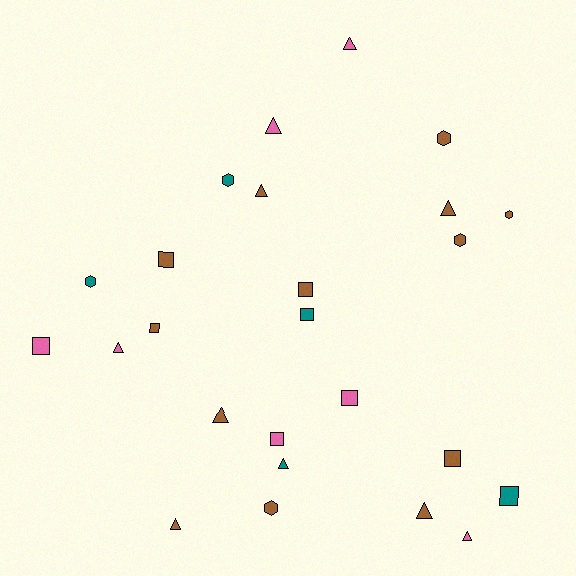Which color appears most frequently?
Brown, with 13 objects.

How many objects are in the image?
There are 25 objects.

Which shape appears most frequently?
Triangle, with 10 objects.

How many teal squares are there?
There are 2 teal squares.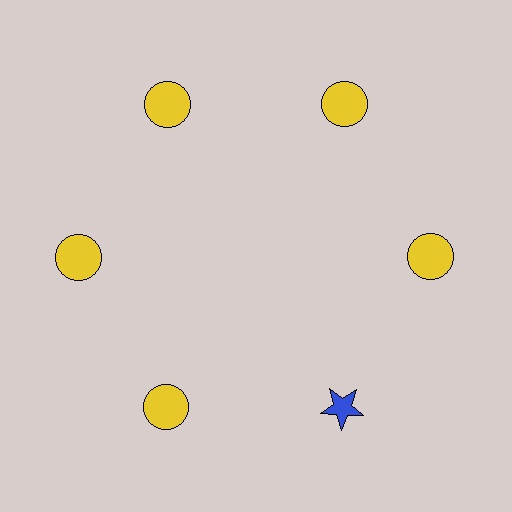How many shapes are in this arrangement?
There are 6 shapes arranged in a ring pattern.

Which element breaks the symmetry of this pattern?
The blue star at roughly the 5 o'clock position breaks the symmetry. All other shapes are yellow circles.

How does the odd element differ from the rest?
It differs in both color (blue instead of yellow) and shape (star instead of circle).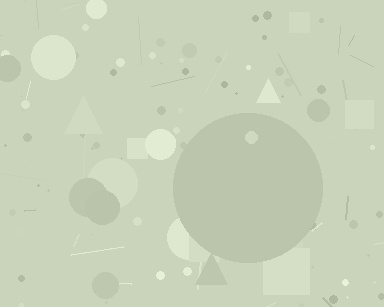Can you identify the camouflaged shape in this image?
The camouflaged shape is a circle.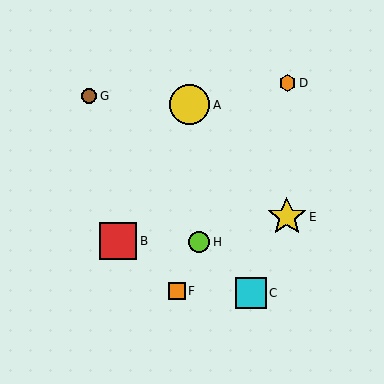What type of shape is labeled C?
Shape C is a cyan square.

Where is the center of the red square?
The center of the red square is at (118, 241).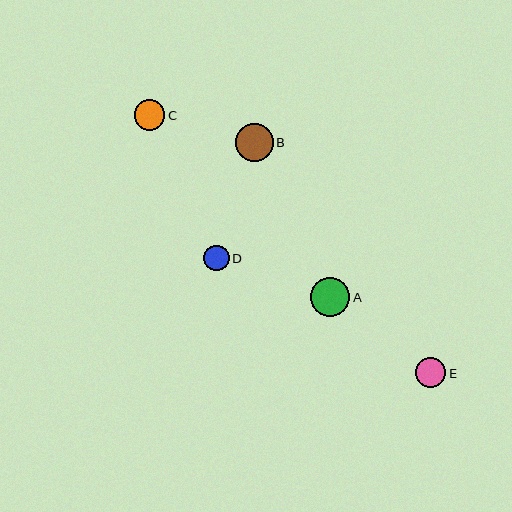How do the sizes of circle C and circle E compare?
Circle C and circle E are approximately the same size.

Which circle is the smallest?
Circle D is the smallest with a size of approximately 25 pixels.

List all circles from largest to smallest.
From largest to smallest: A, B, C, E, D.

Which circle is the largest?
Circle A is the largest with a size of approximately 39 pixels.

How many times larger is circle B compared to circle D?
Circle B is approximately 1.5 times the size of circle D.